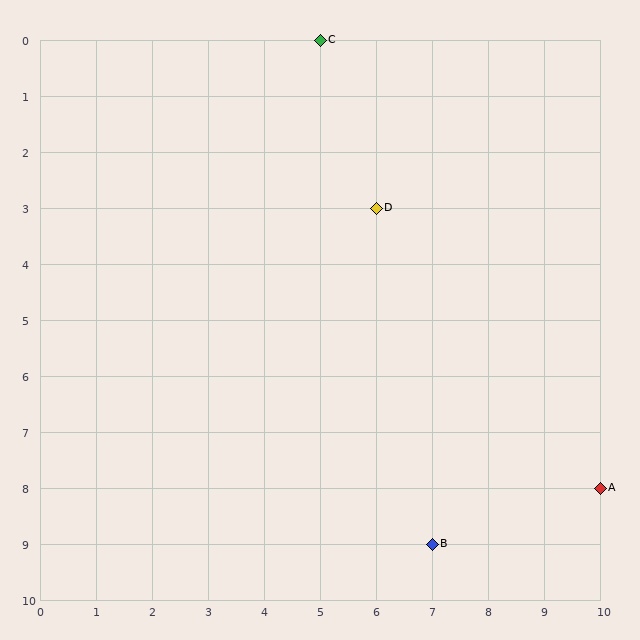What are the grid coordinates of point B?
Point B is at grid coordinates (7, 9).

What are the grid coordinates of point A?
Point A is at grid coordinates (10, 8).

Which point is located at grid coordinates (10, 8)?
Point A is at (10, 8).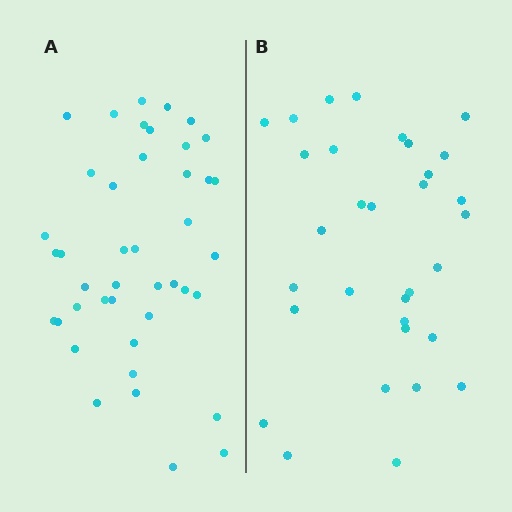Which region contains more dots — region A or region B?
Region A (the left region) has more dots.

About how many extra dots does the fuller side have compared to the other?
Region A has roughly 10 or so more dots than region B.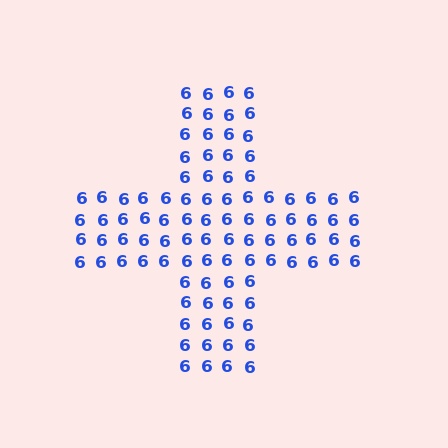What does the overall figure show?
The overall figure shows a cross.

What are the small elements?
The small elements are digit 6's.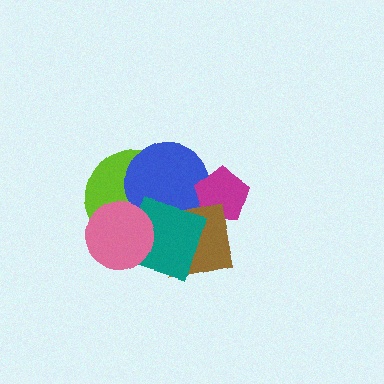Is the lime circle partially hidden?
Yes, it is partially covered by another shape.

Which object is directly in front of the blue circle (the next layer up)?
The magenta pentagon is directly in front of the blue circle.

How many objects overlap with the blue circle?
4 objects overlap with the blue circle.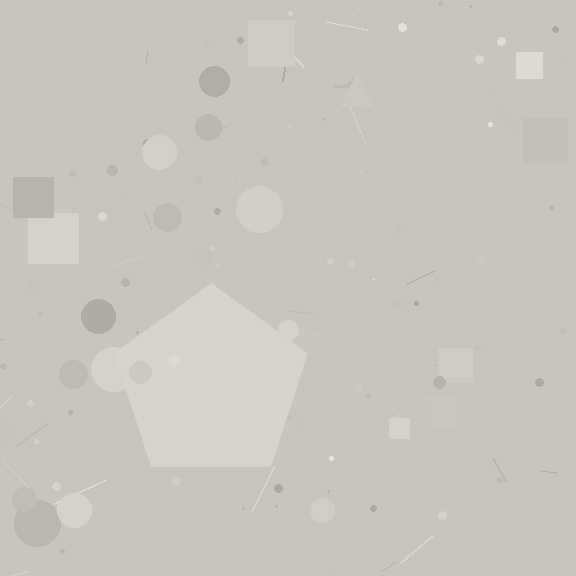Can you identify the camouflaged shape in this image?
The camouflaged shape is a pentagon.